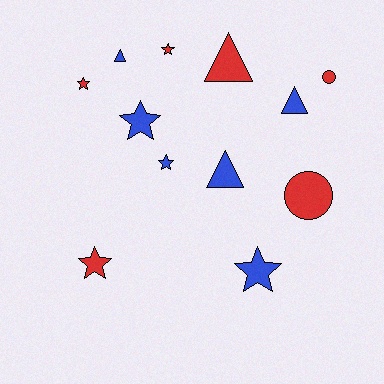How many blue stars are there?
There are 3 blue stars.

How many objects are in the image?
There are 12 objects.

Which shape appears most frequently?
Star, with 6 objects.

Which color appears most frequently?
Blue, with 6 objects.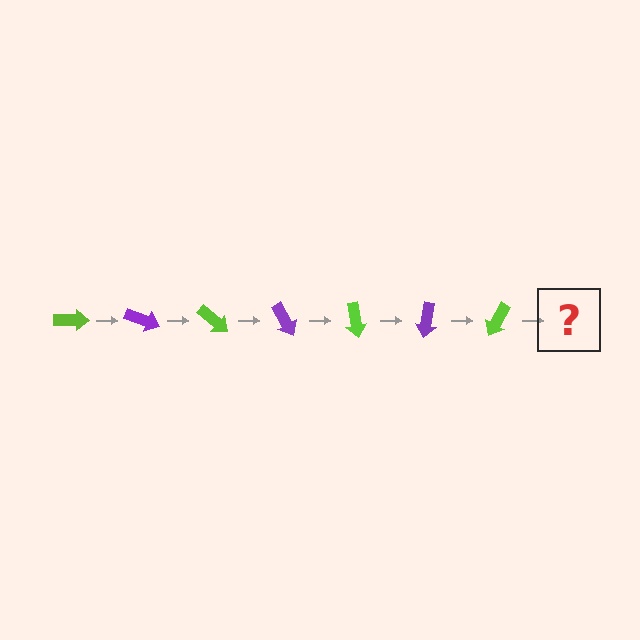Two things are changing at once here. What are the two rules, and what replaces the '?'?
The two rules are that it rotates 20 degrees each step and the color cycles through lime and purple. The '?' should be a purple arrow, rotated 140 degrees from the start.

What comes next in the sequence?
The next element should be a purple arrow, rotated 140 degrees from the start.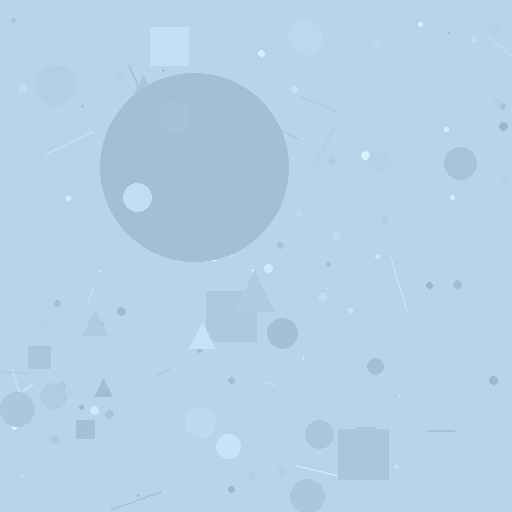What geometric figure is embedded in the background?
A circle is embedded in the background.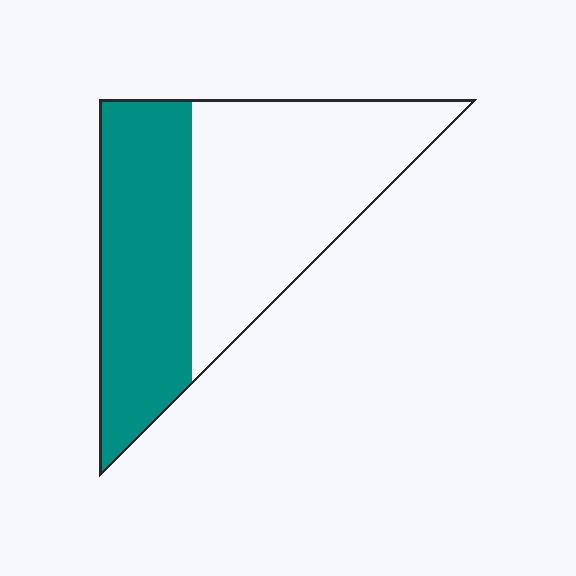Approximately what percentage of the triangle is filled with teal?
Approximately 45%.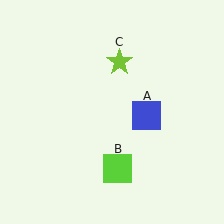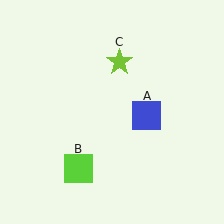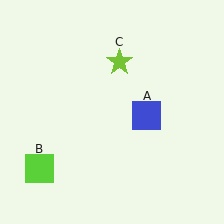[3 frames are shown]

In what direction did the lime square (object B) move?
The lime square (object B) moved left.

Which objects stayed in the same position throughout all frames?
Blue square (object A) and lime star (object C) remained stationary.